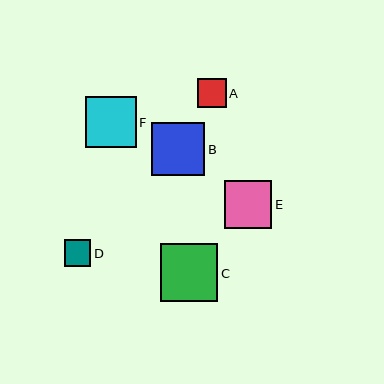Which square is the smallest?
Square D is the smallest with a size of approximately 26 pixels.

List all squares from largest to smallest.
From largest to smallest: C, B, F, E, A, D.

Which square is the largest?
Square C is the largest with a size of approximately 57 pixels.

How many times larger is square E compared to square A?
Square E is approximately 1.6 times the size of square A.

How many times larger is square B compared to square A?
Square B is approximately 1.9 times the size of square A.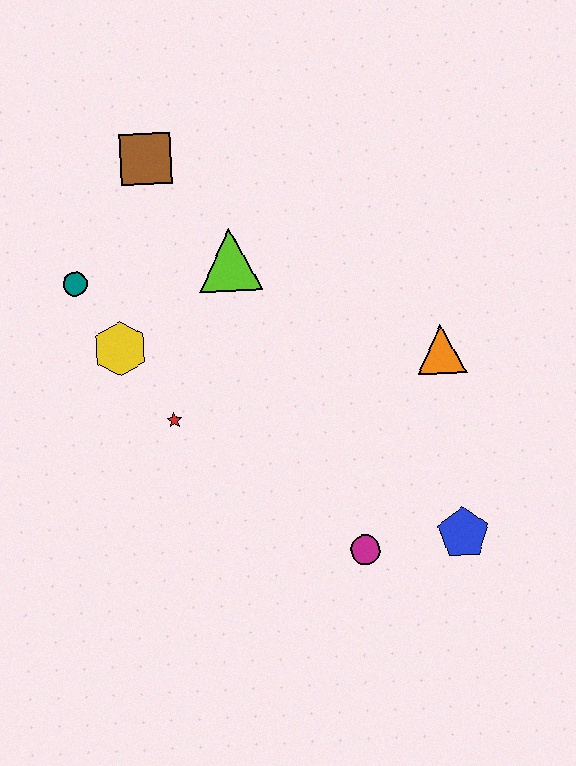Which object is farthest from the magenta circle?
The brown square is farthest from the magenta circle.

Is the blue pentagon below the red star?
Yes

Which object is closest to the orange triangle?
The blue pentagon is closest to the orange triangle.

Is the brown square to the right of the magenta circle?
No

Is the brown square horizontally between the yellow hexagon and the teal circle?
No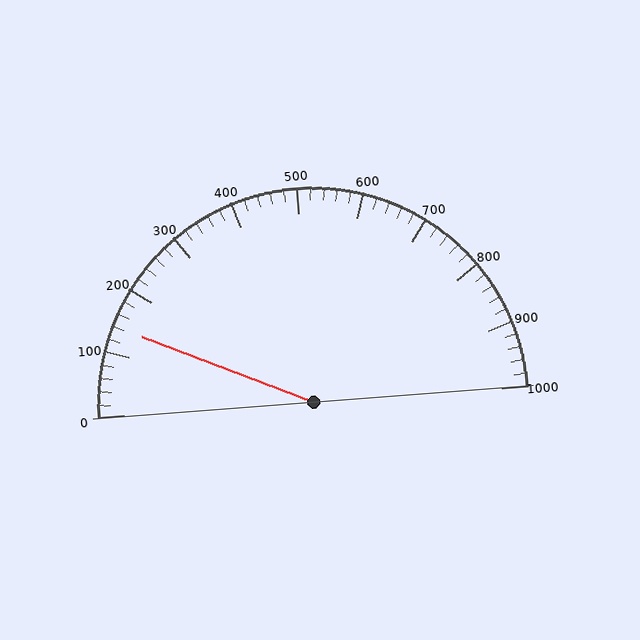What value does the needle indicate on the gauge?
The needle indicates approximately 140.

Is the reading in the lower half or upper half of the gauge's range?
The reading is in the lower half of the range (0 to 1000).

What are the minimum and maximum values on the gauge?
The gauge ranges from 0 to 1000.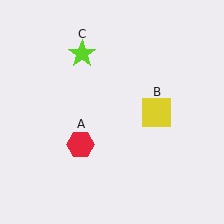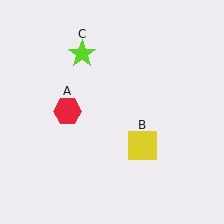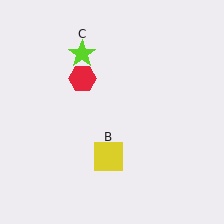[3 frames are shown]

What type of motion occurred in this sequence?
The red hexagon (object A), yellow square (object B) rotated clockwise around the center of the scene.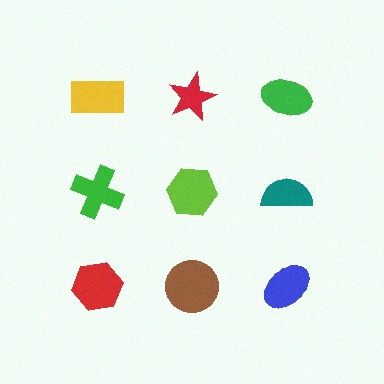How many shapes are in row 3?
3 shapes.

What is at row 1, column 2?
A red star.